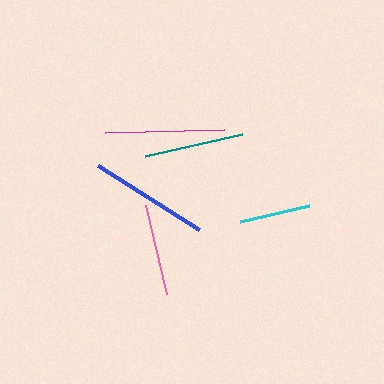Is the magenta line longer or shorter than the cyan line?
The magenta line is longer than the cyan line.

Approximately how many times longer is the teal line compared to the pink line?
The teal line is approximately 1.1 times the length of the pink line.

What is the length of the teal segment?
The teal segment is approximately 100 pixels long.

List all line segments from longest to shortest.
From longest to shortest: blue, magenta, teal, pink, cyan.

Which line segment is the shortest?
The cyan line is the shortest at approximately 72 pixels.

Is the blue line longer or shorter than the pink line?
The blue line is longer than the pink line.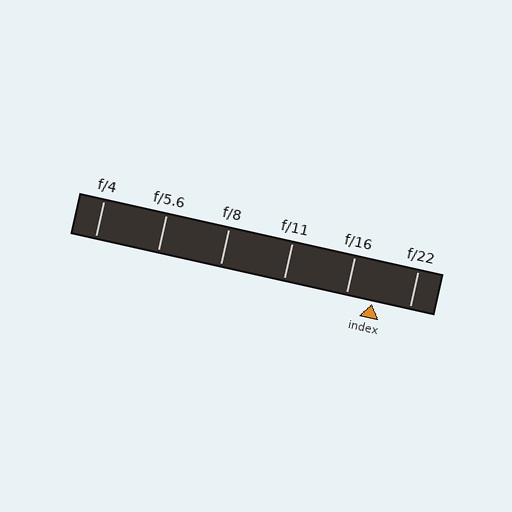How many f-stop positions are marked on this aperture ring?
There are 6 f-stop positions marked.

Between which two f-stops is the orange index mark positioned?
The index mark is between f/16 and f/22.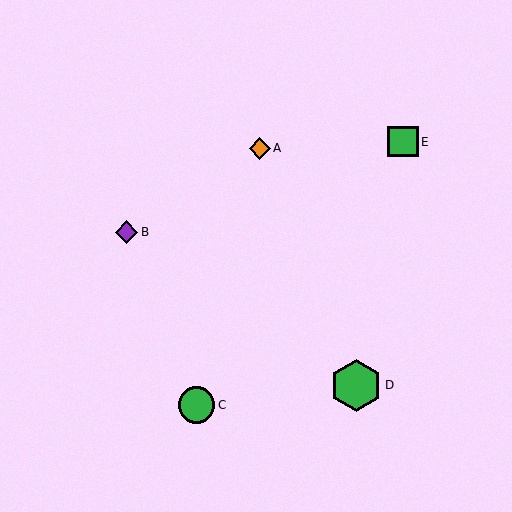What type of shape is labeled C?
Shape C is a green circle.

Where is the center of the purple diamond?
The center of the purple diamond is at (126, 232).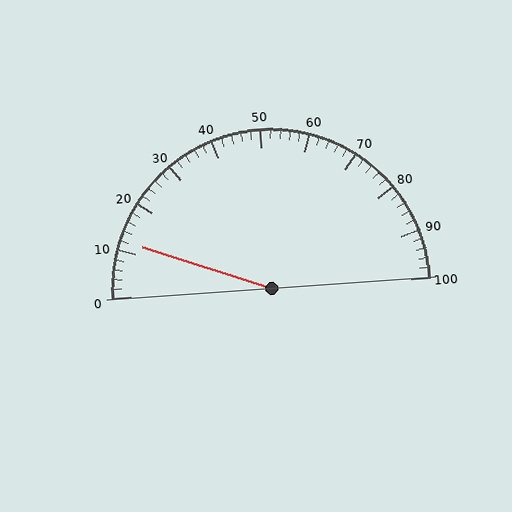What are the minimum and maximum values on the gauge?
The gauge ranges from 0 to 100.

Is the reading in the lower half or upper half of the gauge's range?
The reading is in the lower half of the range (0 to 100).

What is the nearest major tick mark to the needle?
The nearest major tick mark is 10.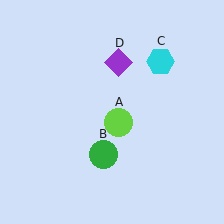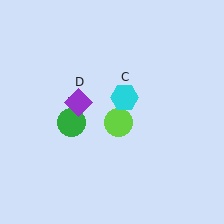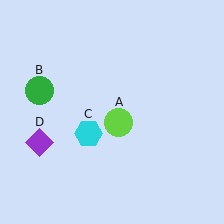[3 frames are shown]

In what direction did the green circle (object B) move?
The green circle (object B) moved up and to the left.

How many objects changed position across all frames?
3 objects changed position: green circle (object B), cyan hexagon (object C), purple diamond (object D).